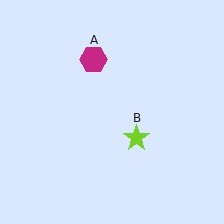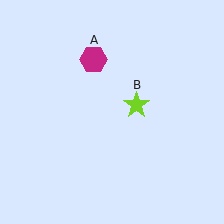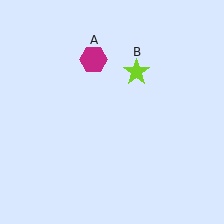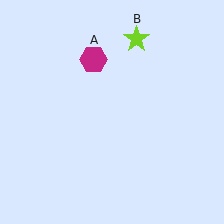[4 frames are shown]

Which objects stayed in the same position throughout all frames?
Magenta hexagon (object A) remained stationary.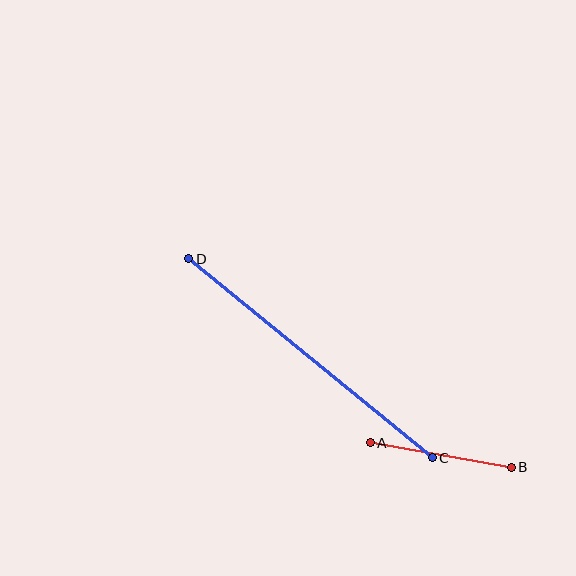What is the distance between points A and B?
The distance is approximately 143 pixels.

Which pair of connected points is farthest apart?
Points C and D are farthest apart.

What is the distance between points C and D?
The distance is approximately 315 pixels.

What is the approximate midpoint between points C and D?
The midpoint is at approximately (311, 358) pixels.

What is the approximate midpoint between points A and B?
The midpoint is at approximately (441, 455) pixels.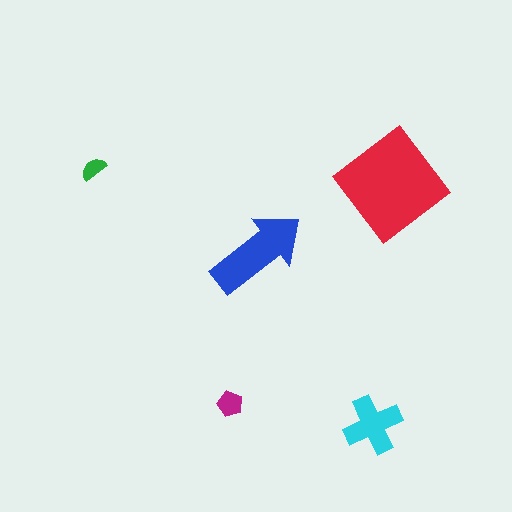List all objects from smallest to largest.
The green semicircle, the magenta pentagon, the cyan cross, the blue arrow, the red diamond.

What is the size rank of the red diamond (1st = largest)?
1st.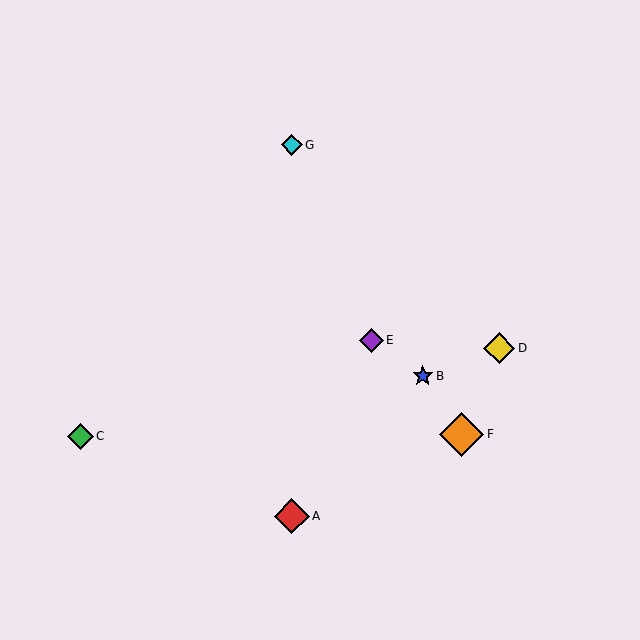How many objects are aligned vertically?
2 objects (A, G) are aligned vertically.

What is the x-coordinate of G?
Object G is at x≈292.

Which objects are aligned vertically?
Objects A, G are aligned vertically.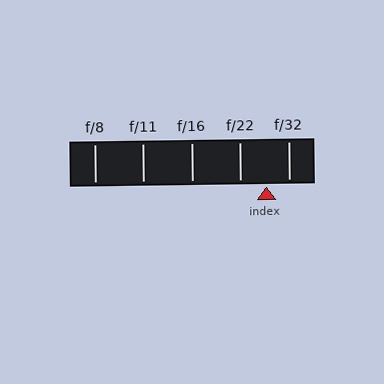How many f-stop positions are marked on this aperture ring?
There are 5 f-stop positions marked.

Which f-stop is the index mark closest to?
The index mark is closest to f/32.